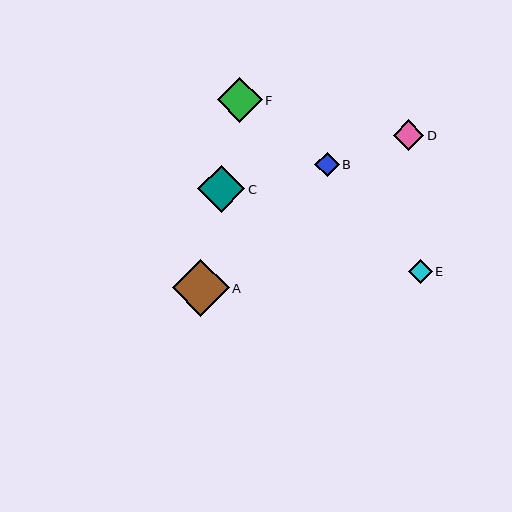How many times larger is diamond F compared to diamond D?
Diamond F is approximately 1.5 times the size of diamond D.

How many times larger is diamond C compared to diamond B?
Diamond C is approximately 1.9 times the size of diamond B.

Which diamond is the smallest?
Diamond E is the smallest with a size of approximately 24 pixels.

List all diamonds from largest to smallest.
From largest to smallest: A, C, F, D, B, E.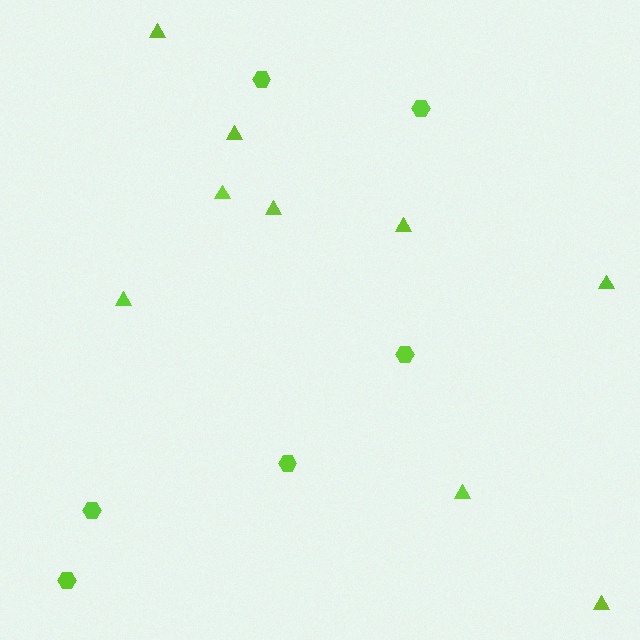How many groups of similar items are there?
There are 2 groups: one group of triangles (9) and one group of hexagons (6).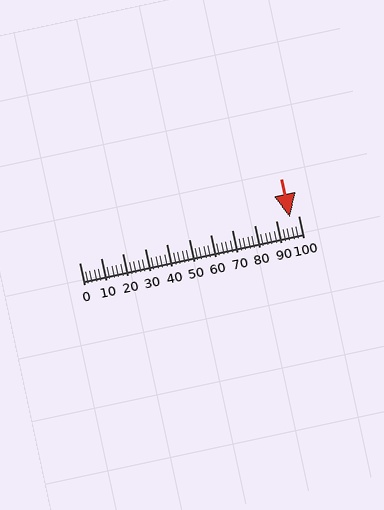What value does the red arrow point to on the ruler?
The red arrow points to approximately 96.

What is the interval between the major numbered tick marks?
The major tick marks are spaced 10 units apart.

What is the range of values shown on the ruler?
The ruler shows values from 0 to 100.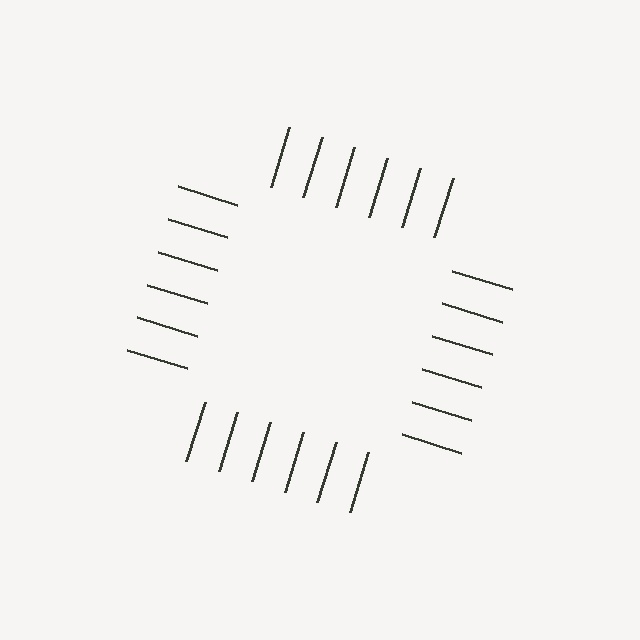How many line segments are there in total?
24 — 6 along each of the 4 edges.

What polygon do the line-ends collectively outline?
An illusory square — the line segments terminate on its edges but no continuous stroke is drawn.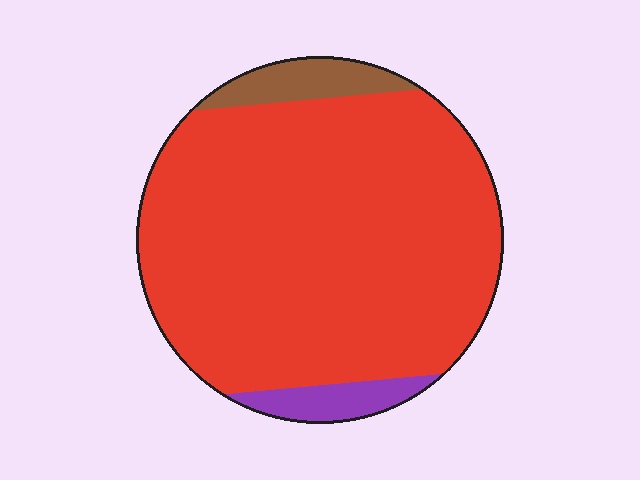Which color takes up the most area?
Red, at roughly 90%.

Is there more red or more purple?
Red.